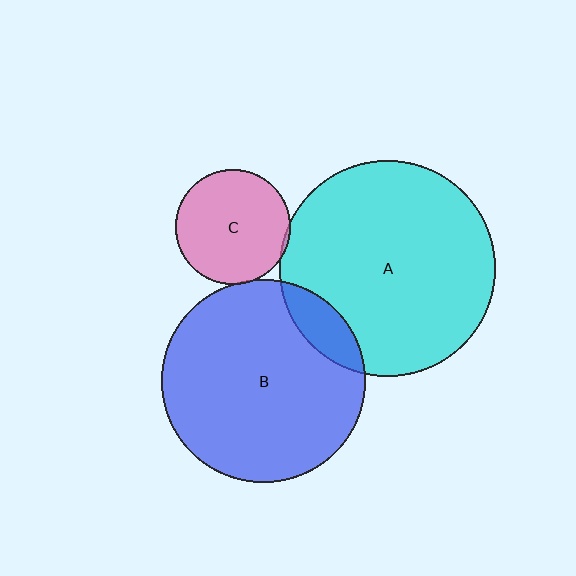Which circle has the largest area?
Circle A (cyan).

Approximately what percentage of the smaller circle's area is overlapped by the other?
Approximately 5%.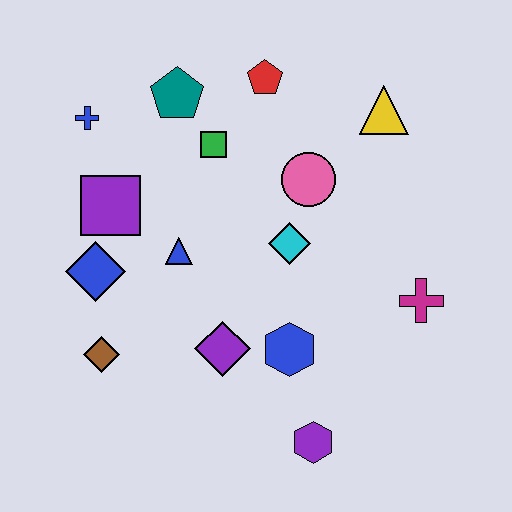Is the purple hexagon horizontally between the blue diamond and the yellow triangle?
Yes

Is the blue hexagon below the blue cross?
Yes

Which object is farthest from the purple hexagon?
The blue cross is farthest from the purple hexagon.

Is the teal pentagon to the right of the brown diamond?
Yes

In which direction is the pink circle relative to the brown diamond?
The pink circle is to the right of the brown diamond.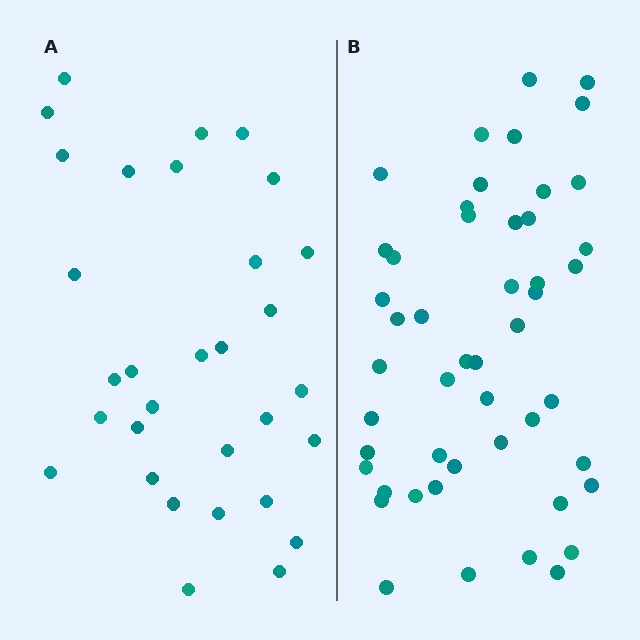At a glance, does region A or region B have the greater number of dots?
Region B (the right region) has more dots.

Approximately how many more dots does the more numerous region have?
Region B has approximately 20 more dots than region A.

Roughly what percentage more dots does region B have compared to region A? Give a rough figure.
About 60% more.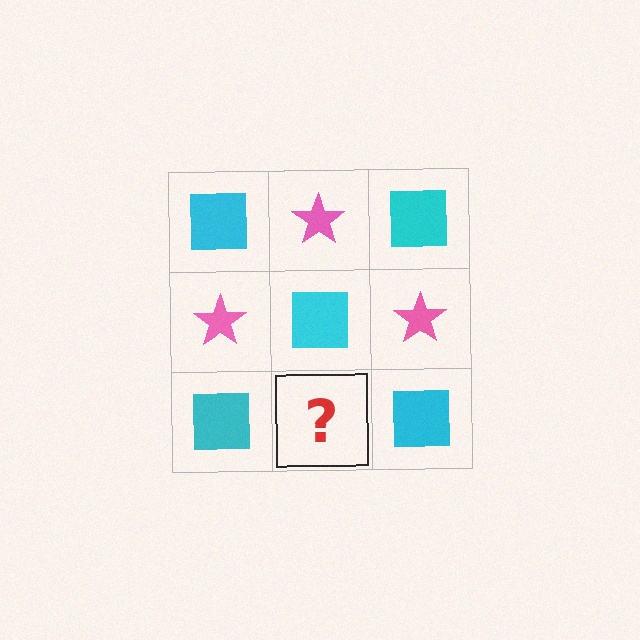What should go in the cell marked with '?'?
The missing cell should contain a pink star.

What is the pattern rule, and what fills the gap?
The rule is that it alternates cyan square and pink star in a checkerboard pattern. The gap should be filled with a pink star.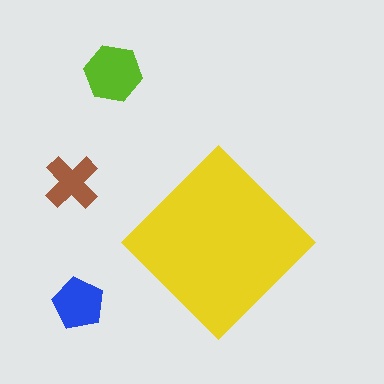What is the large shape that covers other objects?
A yellow diamond.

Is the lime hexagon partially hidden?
No, the lime hexagon is fully visible.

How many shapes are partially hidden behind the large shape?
0 shapes are partially hidden.